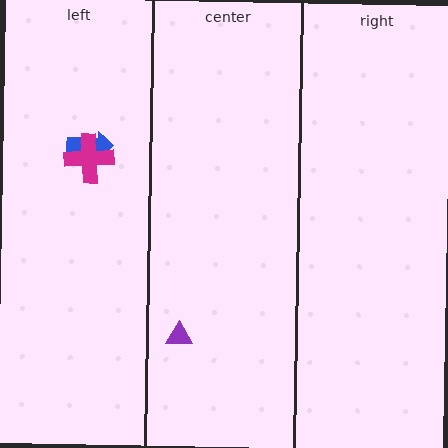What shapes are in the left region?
The blue arrow, the magenta cross.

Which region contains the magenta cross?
The left region.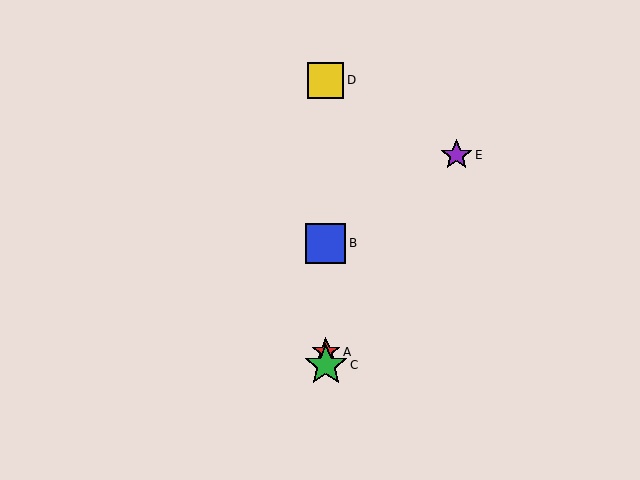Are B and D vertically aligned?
Yes, both are at x≈326.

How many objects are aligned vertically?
4 objects (A, B, C, D) are aligned vertically.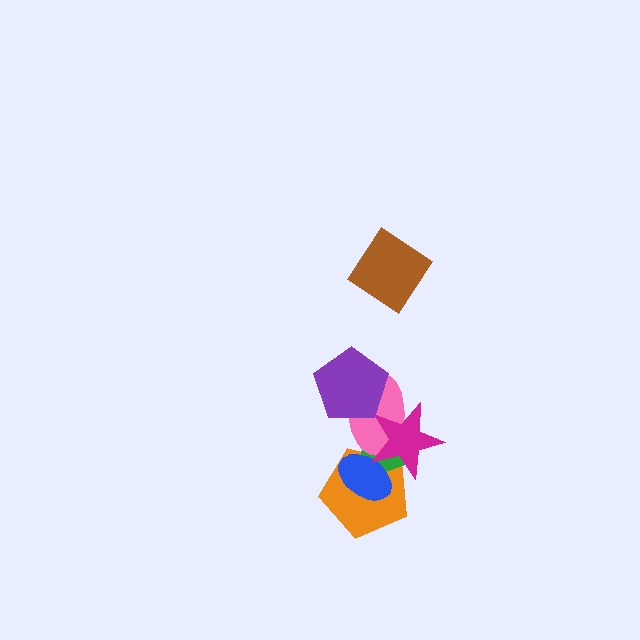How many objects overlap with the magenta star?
4 objects overlap with the magenta star.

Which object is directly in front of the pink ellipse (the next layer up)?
The purple pentagon is directly in front of the pink ellipse.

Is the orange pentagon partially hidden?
Yes, it is partially covered by another shape.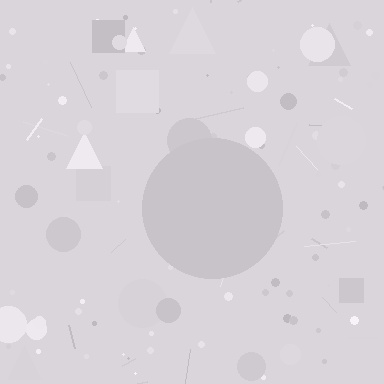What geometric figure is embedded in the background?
A circle is embedded in the background.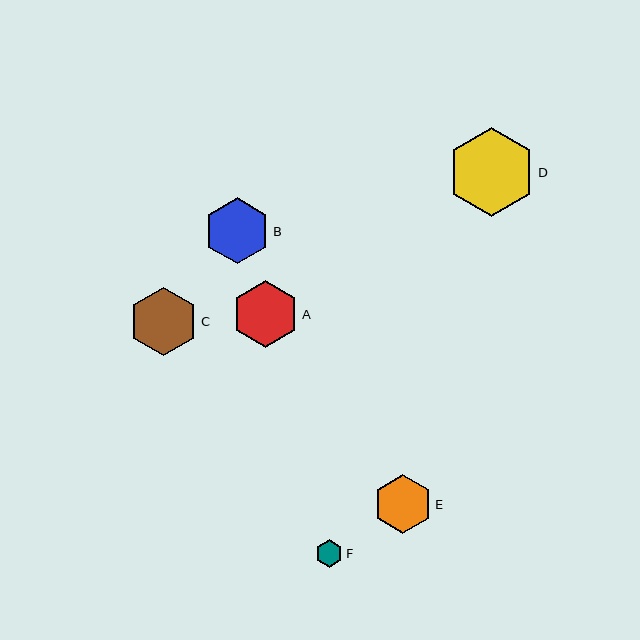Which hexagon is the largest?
Hexagon D is the largest with a size of approximately 88 pixels.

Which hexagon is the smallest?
Hexagon F is the smallest with a size of approximately 27 pixels.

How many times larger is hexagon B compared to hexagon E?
Hexagon B is approximately 1.1 times the size of hexagon E.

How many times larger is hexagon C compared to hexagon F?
Hexagon C is approximately 2.5 times the size of hexagon F.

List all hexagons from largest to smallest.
From largest to smallest: D, C, A, B, E, F.